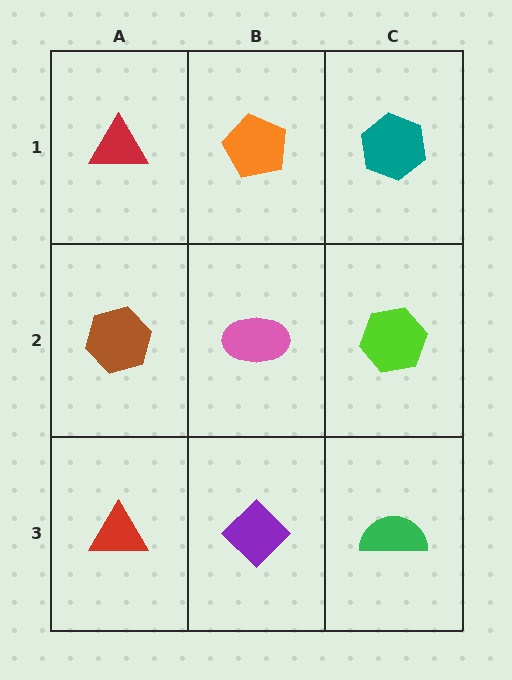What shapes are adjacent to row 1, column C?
A lime hexagon (row 2, column C), an orange pentagon (row 1, column B).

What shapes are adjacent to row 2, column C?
A teal hexagon (row 1, column C), a green semicircle (row 3, column C), a pink ellipse (row 2, column B).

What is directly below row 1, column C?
A lime hexagon.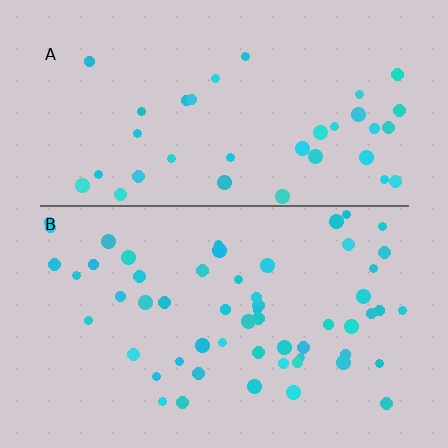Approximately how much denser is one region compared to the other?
Approximately 1.6× — region B over region A.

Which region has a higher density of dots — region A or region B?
B (the bottom).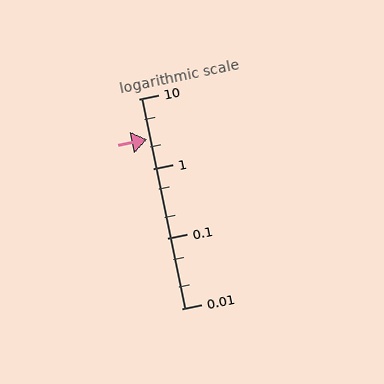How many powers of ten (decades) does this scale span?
The scale spans 3 decades, from 0.01 to 10.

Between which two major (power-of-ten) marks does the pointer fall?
The pointer is between 1 and 10.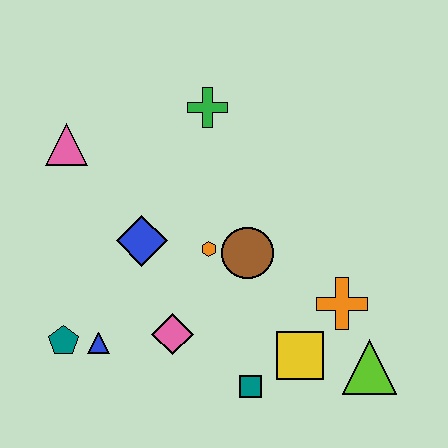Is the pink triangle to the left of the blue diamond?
Yes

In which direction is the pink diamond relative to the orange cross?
The pink diamond is to the left of the orange cross.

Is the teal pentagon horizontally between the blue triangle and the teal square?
No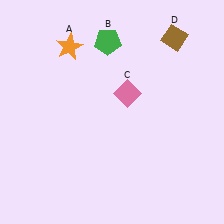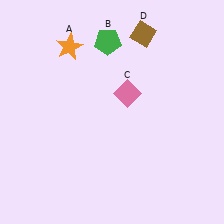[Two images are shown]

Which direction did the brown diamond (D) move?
The brown diamond (D) moved left.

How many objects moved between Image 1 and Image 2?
1 object moved between the two images.